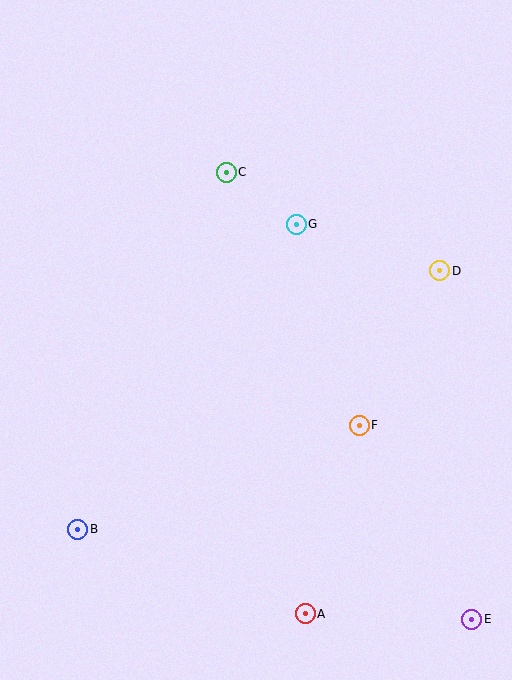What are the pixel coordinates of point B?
Point B is at (78, 529).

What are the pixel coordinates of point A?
Point A is at (305, 614).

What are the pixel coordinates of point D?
Point D is at (440, 271).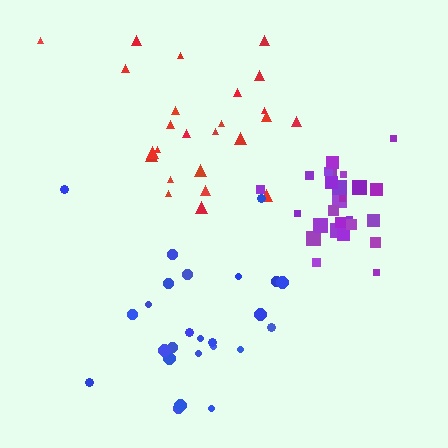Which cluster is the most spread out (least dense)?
Red.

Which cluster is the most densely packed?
Purple.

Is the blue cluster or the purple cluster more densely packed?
Purple.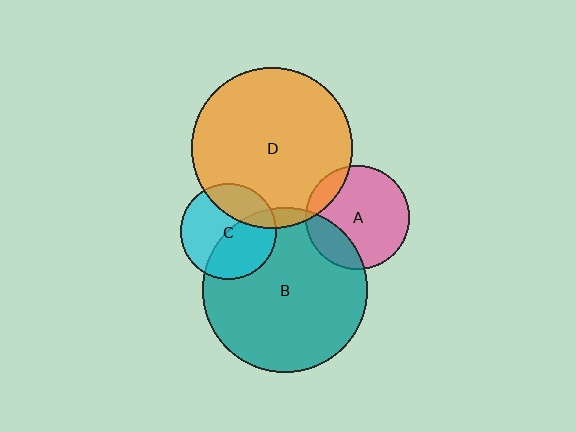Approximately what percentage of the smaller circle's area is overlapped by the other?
Approximately 45%.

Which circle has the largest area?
Circle B (teal).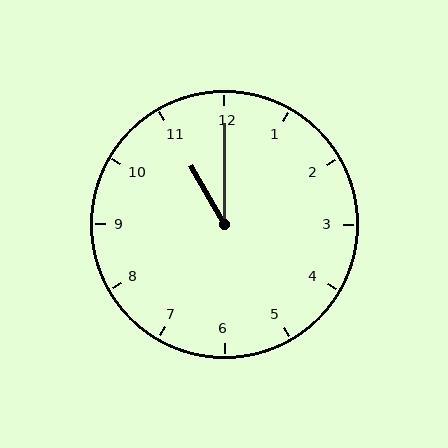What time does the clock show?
11:00.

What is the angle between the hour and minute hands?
Approximately 30 degrees.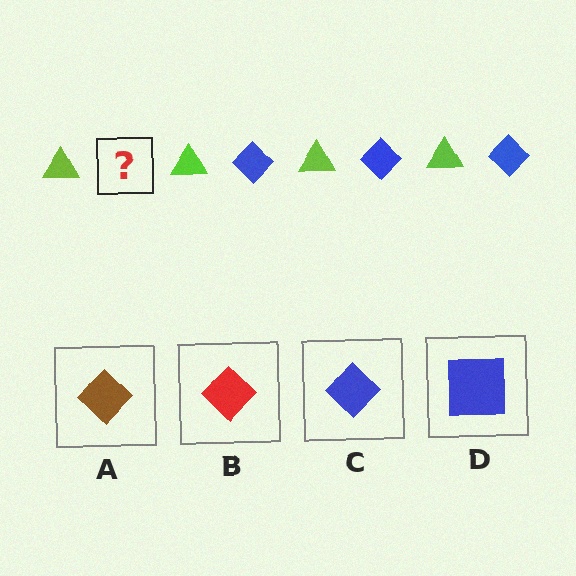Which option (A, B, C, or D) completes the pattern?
C.